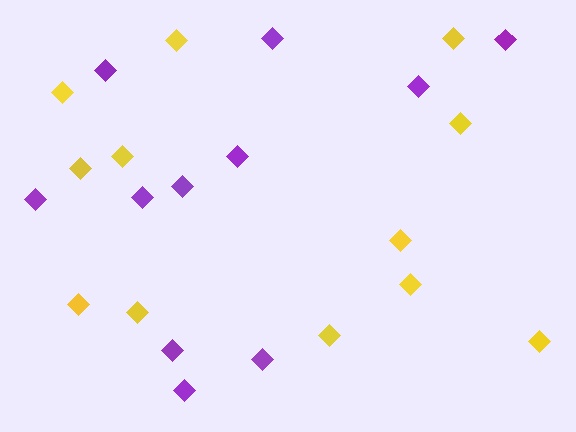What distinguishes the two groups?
There are 2 groups: one group of yellow diamonds (12) and one group of purple diamonds (11).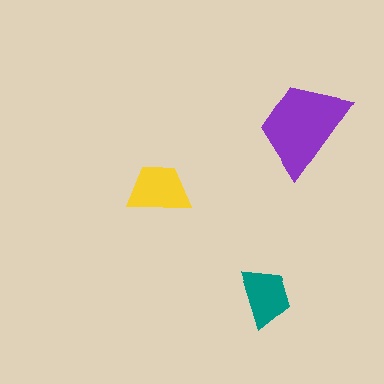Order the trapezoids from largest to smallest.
the purple one, the yellow one, the teal one.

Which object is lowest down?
The teal trapezoid is bottommost.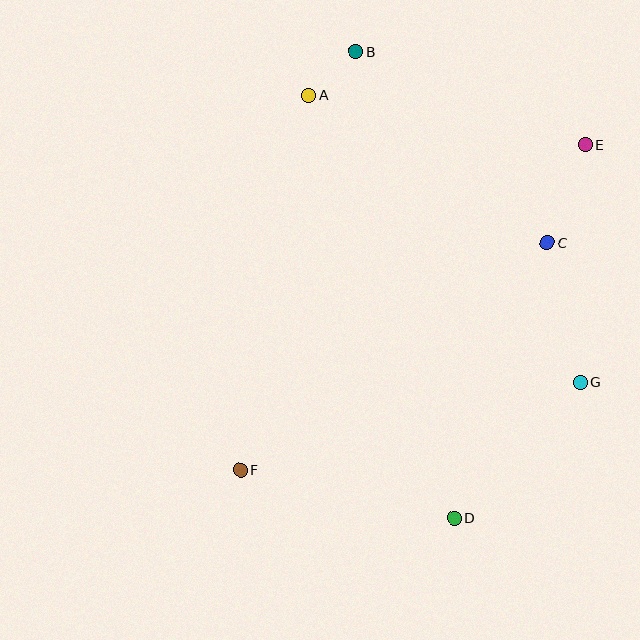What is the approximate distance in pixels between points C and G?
The distance between C and G is approximately 143 pixels.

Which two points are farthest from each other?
Points B and D are farthest from each other.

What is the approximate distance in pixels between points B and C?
The distance between B and C is approximately 271 pixels.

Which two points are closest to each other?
Points A and B are closest to each other.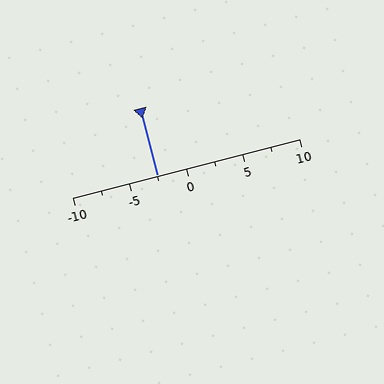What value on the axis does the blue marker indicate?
The marker indicates approximately -2.5.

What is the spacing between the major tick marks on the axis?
The major ticks are spaced 5 apart.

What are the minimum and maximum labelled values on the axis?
The axis runs from -10 to 10.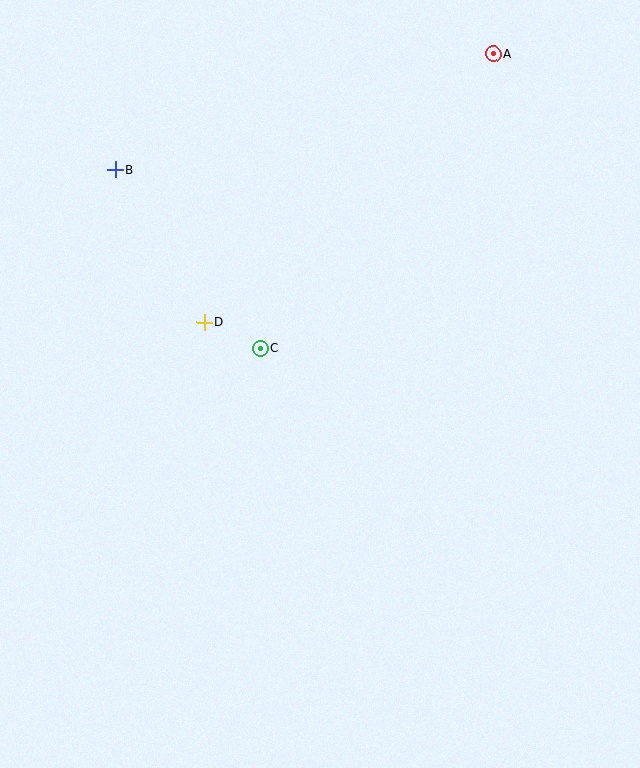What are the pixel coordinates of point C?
Point C is at (260, 348).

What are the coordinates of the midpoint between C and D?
The midpoint between C and D is at (232, 335).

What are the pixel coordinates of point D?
Point D is at (205, 322).